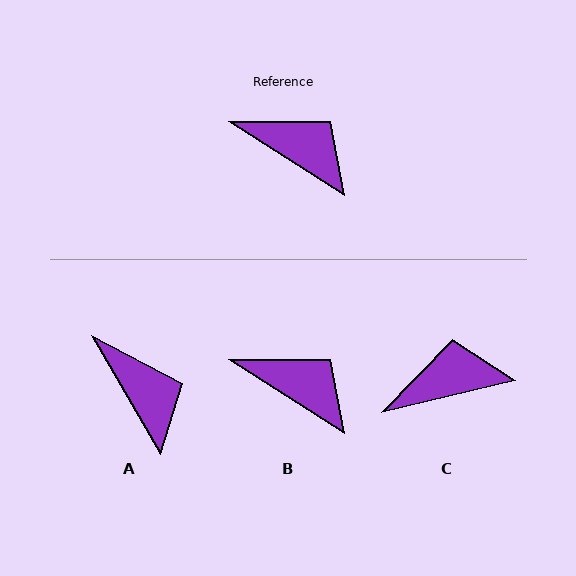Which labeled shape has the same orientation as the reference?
B.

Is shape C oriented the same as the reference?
No, it is off by about 46 degrees.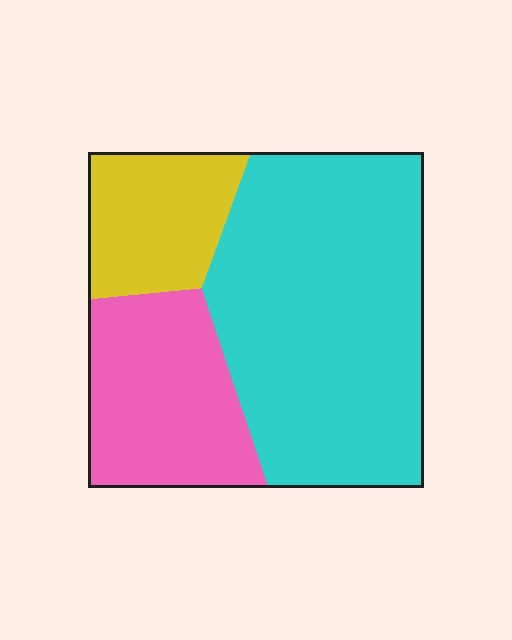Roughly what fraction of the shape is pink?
Pink covers roughly 25% of the shape.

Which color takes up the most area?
Cyan, at roughly 55%.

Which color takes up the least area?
Yellow, at roughly 15%.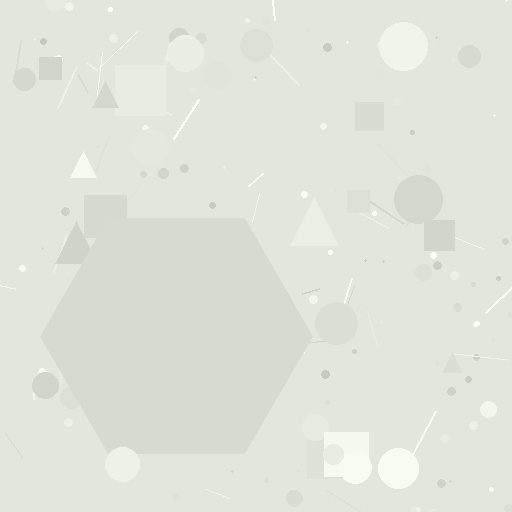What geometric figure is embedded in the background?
A hexagon is embedded in the background.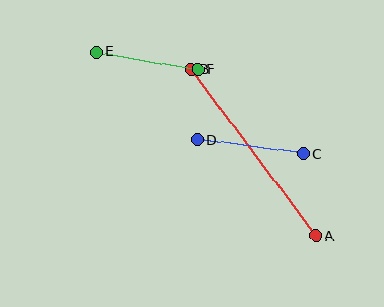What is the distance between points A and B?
The distance is approximately 208 pixels.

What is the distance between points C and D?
The distance is approximately 107 pixels.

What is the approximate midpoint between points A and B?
The midpoint is at approximately (253, 153) pixels.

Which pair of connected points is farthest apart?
Points A and B are farthest apart.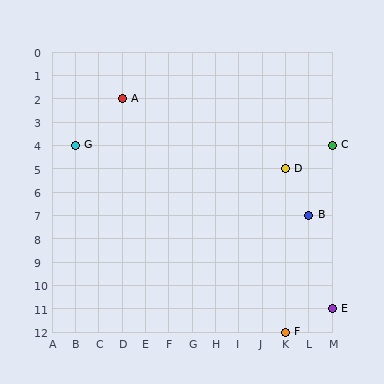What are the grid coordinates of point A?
Point A is at grid coordinates (D, 2).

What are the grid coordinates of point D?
Point D is at grid coordinates (K, 5).